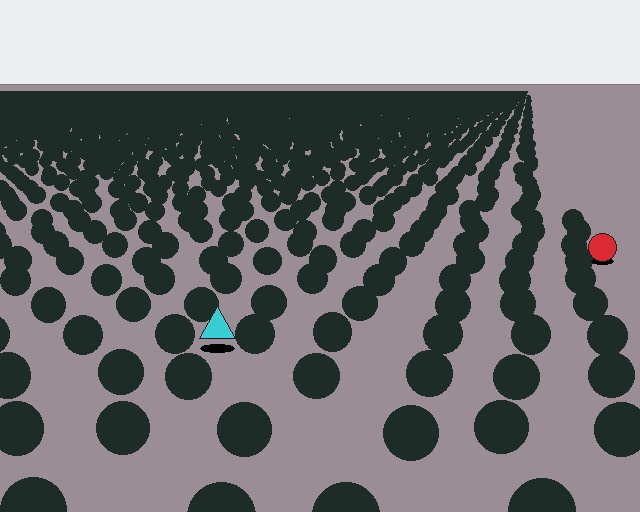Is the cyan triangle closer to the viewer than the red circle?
Yes. The cyan triangle is closer — you can tell from the texture gradient: the ground texture is coarser near it.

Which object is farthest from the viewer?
The red circle is farthest from the viewer. It appears smaller and the ground texture around it is denser.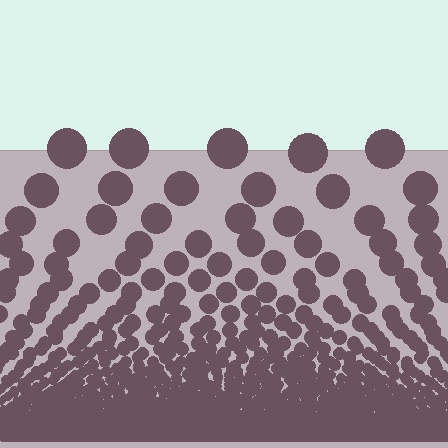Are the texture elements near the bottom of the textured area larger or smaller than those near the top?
Smaller. The gradient is inverted — elements near the bottom are smaller and denser.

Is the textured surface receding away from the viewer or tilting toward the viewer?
The surface appears to tilt toward the viewer. Texture elements get larger and sparser toward the top.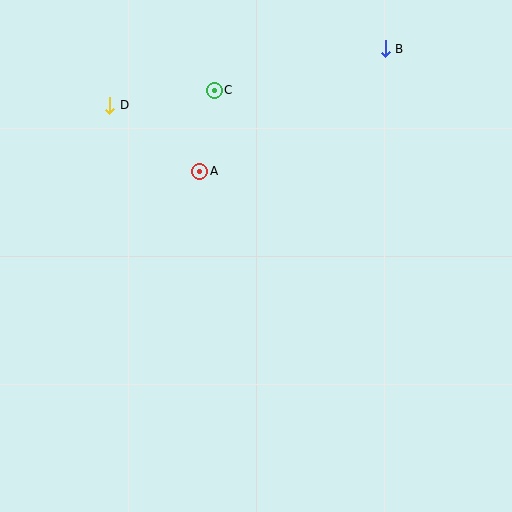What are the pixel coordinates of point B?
Point B is at (385, 49).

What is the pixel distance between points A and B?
The distance between A and B is 222 pixels.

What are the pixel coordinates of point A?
Point A is at (200, 171).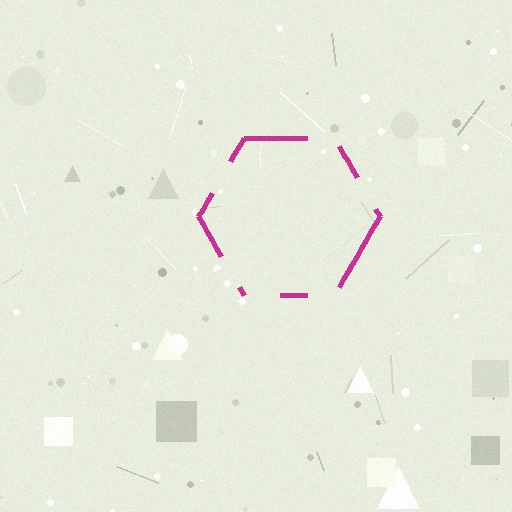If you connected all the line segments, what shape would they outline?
They would outline a hexagon.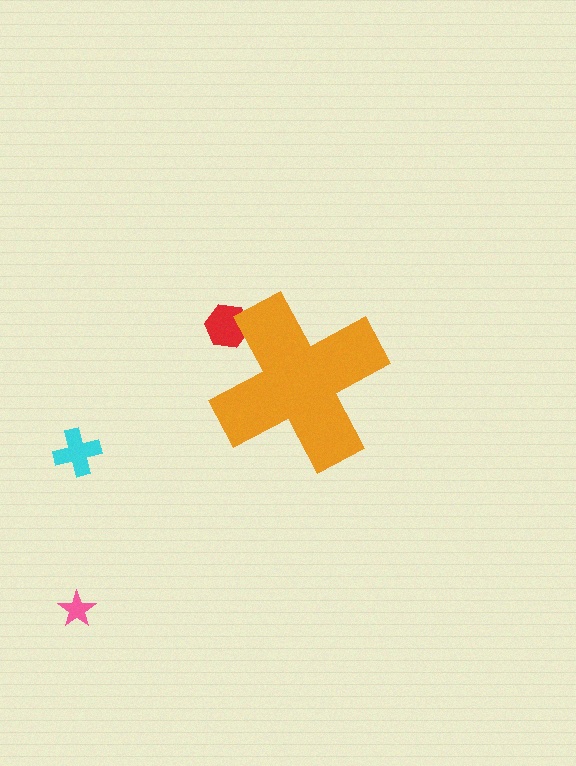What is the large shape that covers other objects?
An orange cross.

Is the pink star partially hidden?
No, the pink star is fully visible.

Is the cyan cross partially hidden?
No, the cyan cross is fully visible.